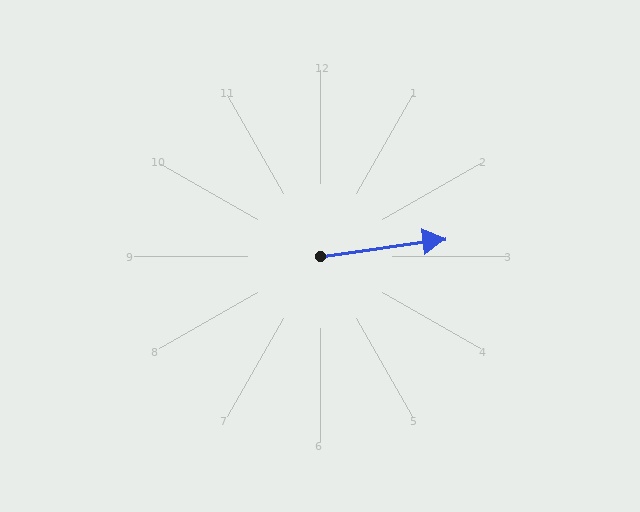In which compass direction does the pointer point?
East.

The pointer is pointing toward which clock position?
Roughly 3 o'clock.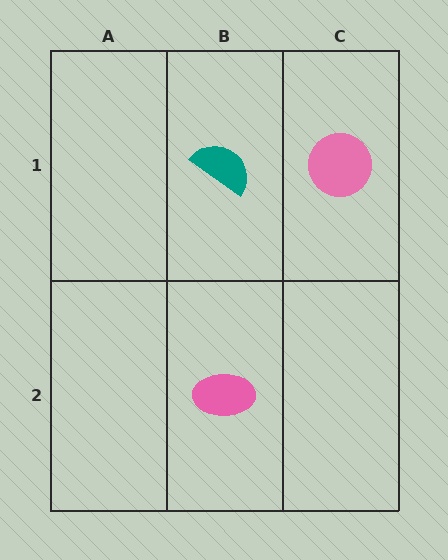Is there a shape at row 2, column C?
No, that cell is empty.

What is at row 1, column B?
A teal semicircle.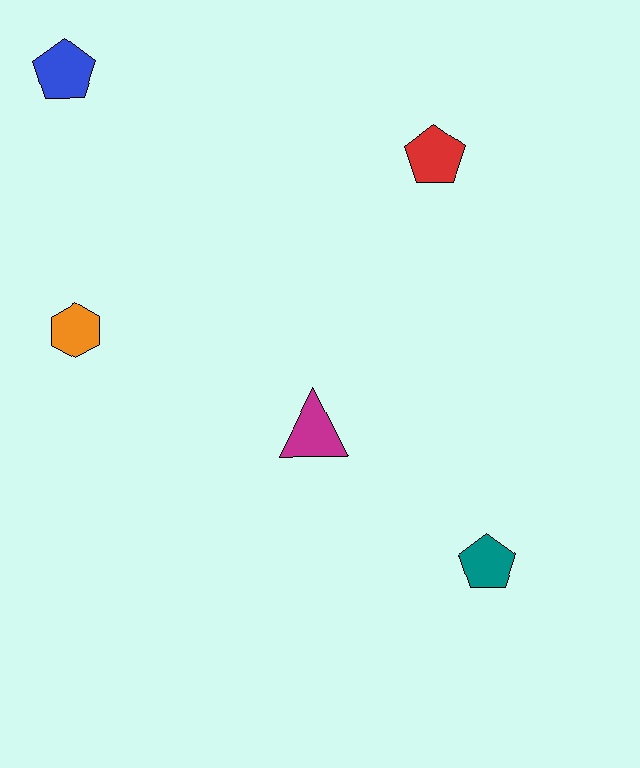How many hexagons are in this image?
There is 1 hexagon.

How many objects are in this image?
There are 5 objects.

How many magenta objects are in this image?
There is 1 magenta object.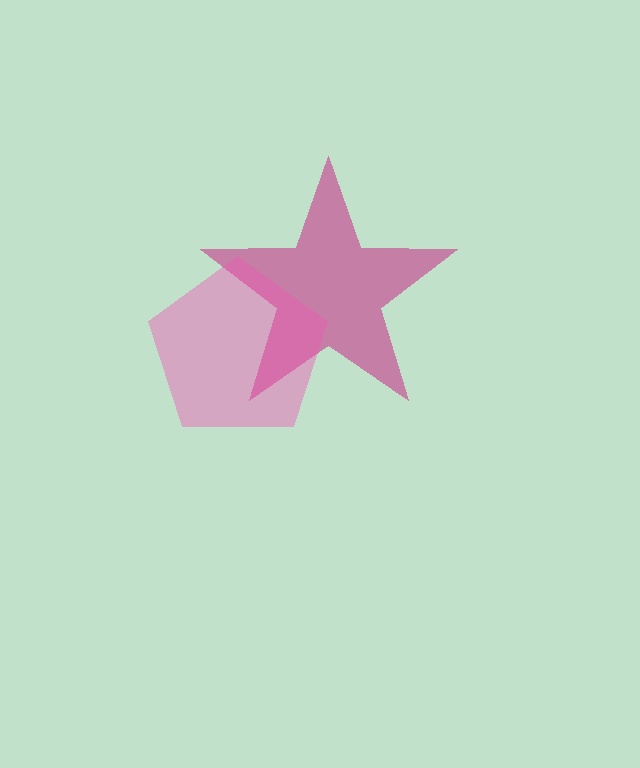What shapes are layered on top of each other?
The layered shapes are: a magenta star, a pink pentagon.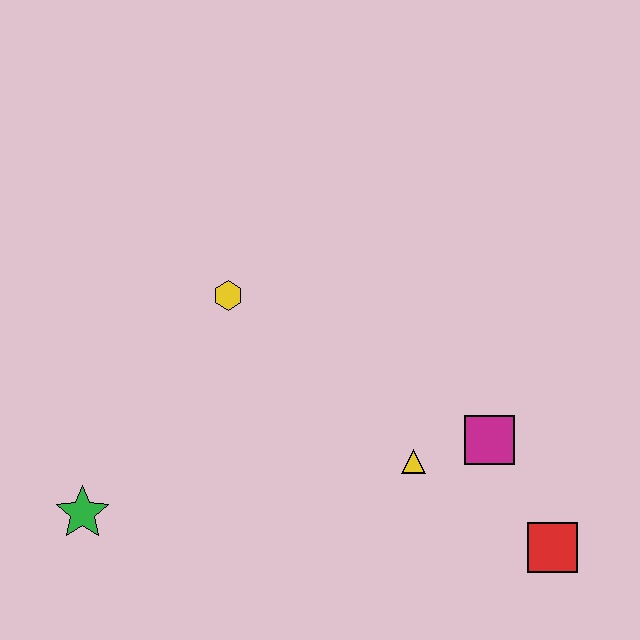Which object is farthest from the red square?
The green star is farthest from the red square.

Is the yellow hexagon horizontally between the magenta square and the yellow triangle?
No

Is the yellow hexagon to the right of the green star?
Yes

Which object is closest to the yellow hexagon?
The yellow triangle is closest to the yellow hexagon.